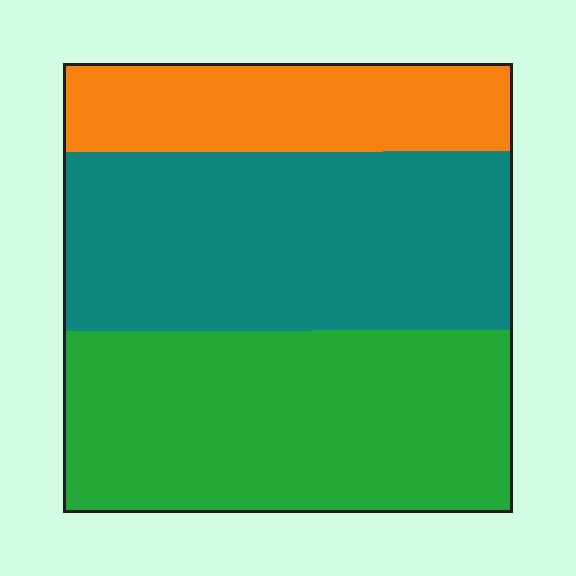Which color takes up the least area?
Orange, at roughly 20%.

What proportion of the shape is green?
Green takes up about two fifths (2/5) of the shape.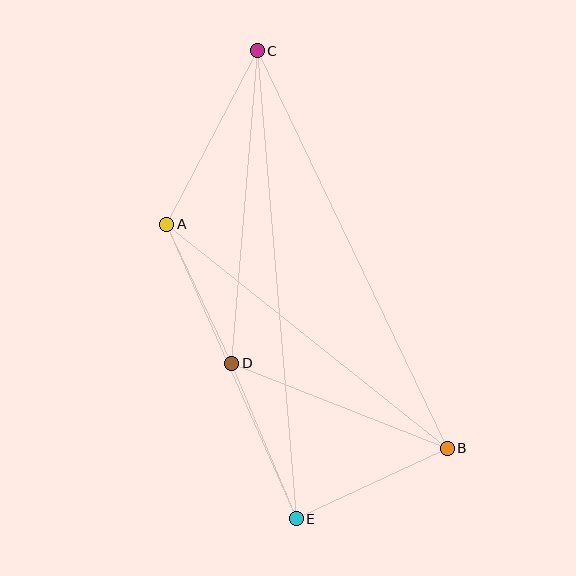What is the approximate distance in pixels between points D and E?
The distance between D and E is approximately 168 pixels.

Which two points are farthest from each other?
Points C and E are farthest from each other.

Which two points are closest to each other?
Points A and D are closest to each other.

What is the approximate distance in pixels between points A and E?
The distance between A and E is approximately 322 pixels.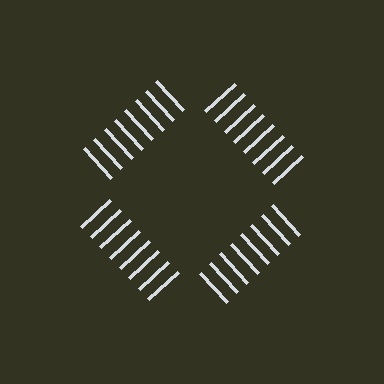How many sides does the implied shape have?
4 sides — the line-ends trace a square.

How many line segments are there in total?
32 — 8 along each of the 4 edges.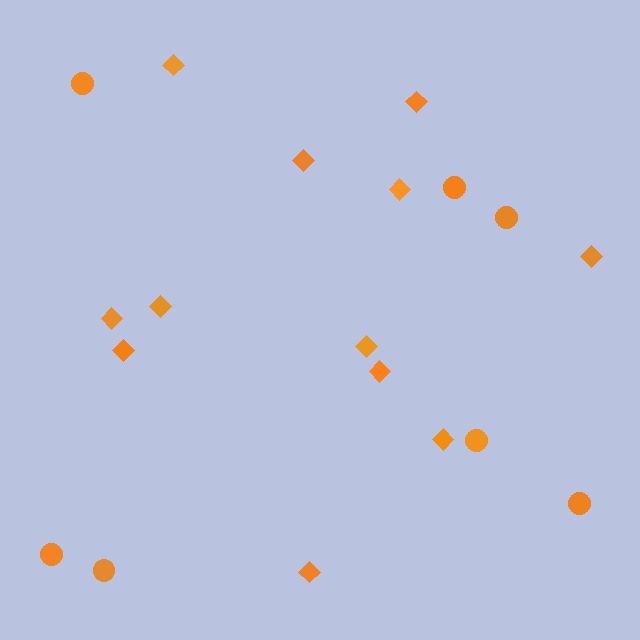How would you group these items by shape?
There are 2 groups: one group of circles (7) and one group of diamonds (12).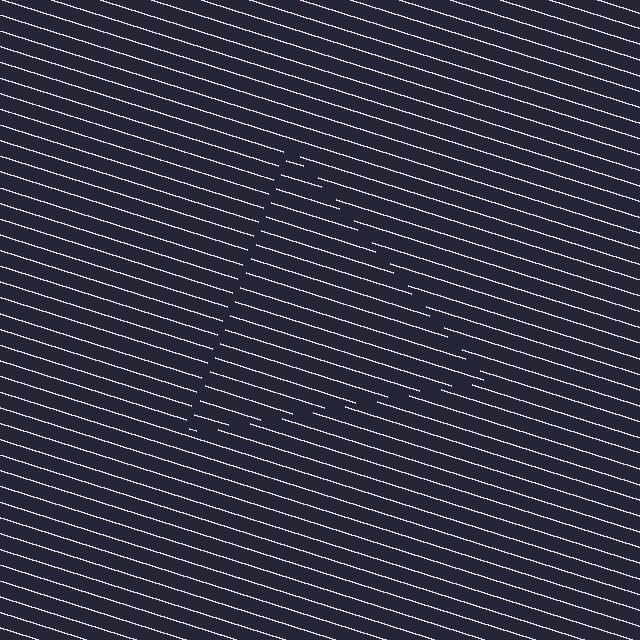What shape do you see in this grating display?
An illusory triangle. The interior of the shape contains the same grating, shifted by half a period — the contour is defined by the phase discontinuity where line-ends from the inner and outer gratings abut.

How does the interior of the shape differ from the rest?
The interior of the shape contains the same grating, shifted by half a period — the contour is defined by the phase discontinuity where line-ends from the inner and outer gratings abut.